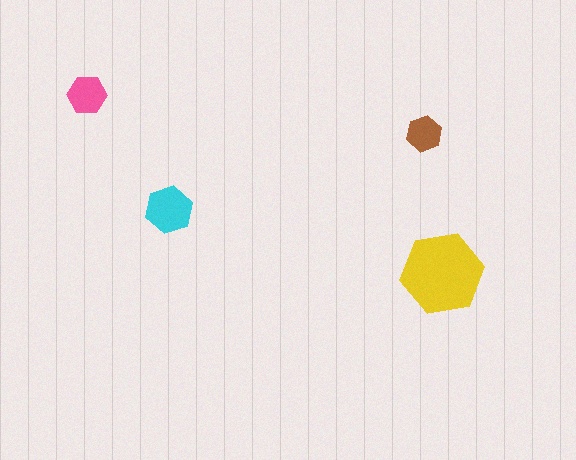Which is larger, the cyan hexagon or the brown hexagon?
The cyan one.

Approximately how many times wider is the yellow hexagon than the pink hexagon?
About 2 times wider.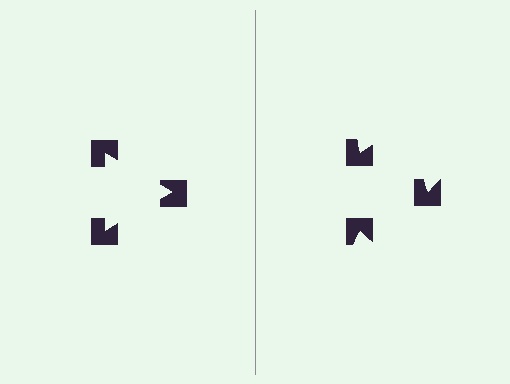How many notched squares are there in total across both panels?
6 — 3 on each side.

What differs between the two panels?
The notched squares are positioned identically on both sides; only the wedge orientations differ. On the left they align to a triangle; on the right they are misaligned.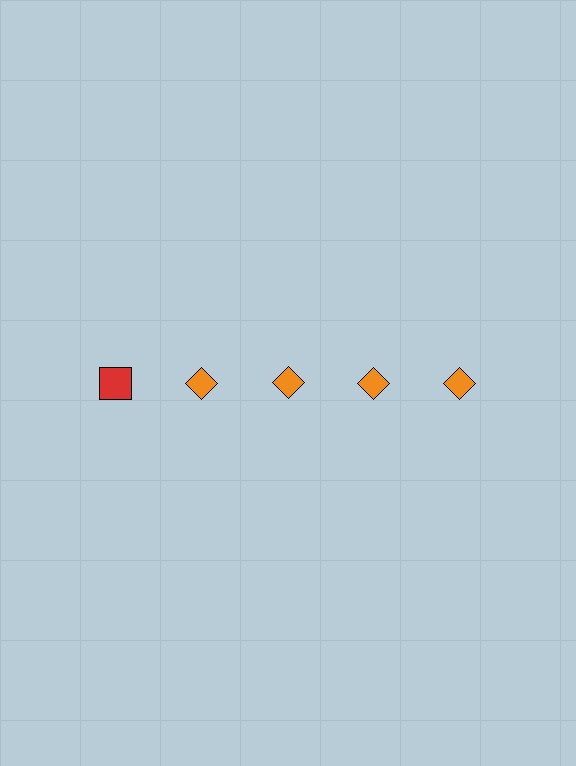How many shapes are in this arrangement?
There are 5 shapes arranged in a grid pattern.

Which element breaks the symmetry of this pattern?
The red square in the top row, leftmost column breaks the symmetry. All other shapes are orange diamonds.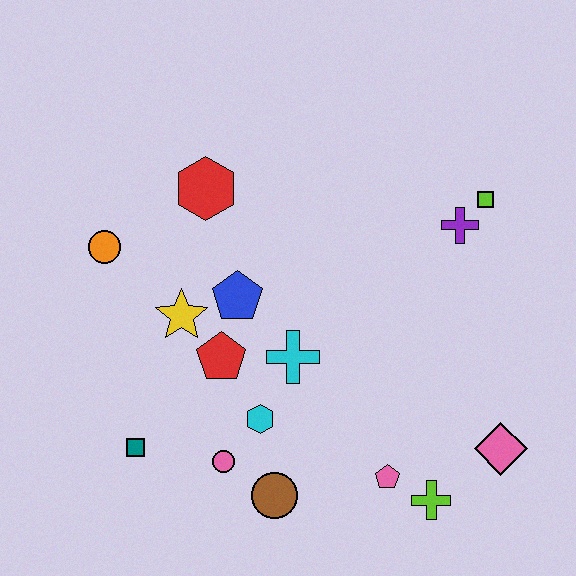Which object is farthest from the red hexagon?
The pink diamond is farthest from the red hexagon.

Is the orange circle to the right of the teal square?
No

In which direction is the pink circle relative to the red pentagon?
The pink circle is below the red pentagon.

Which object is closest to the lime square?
The purple cross is closest to the lime square.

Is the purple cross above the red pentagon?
Yes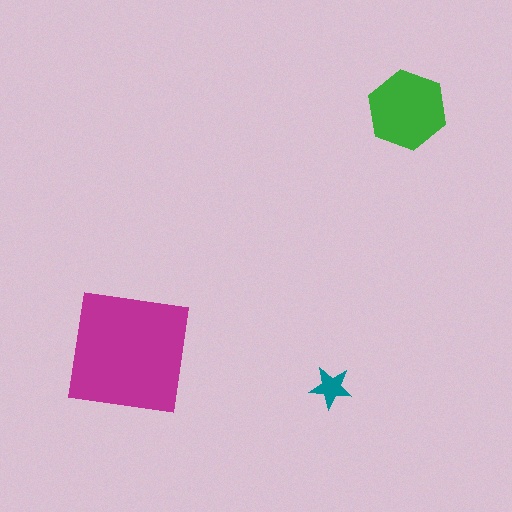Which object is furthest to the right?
The green hexagon is rightmost.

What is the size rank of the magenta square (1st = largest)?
1st.